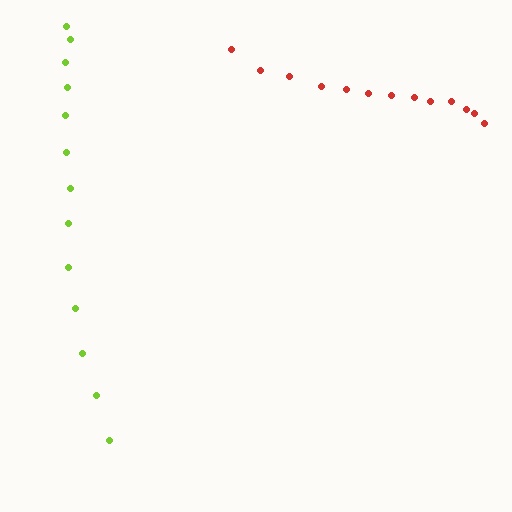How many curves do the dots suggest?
There are 2 distinct paths.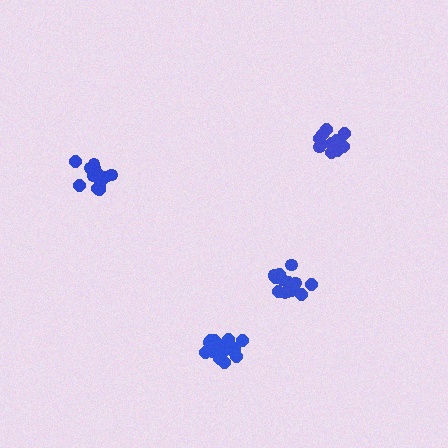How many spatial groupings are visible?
There are 4 spatial groupings.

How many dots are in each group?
Group 1: 17 dots, Group 2: 16 dots, Group 3: 15 dots, Group 4: 14 dots (62 total).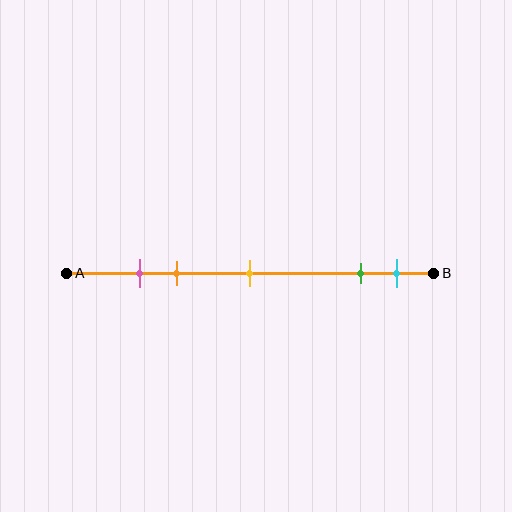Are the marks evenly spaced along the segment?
No, the marks are not evenly spaced.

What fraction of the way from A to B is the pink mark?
The pink mark is approximately 20% (0.2) of the way from A to B.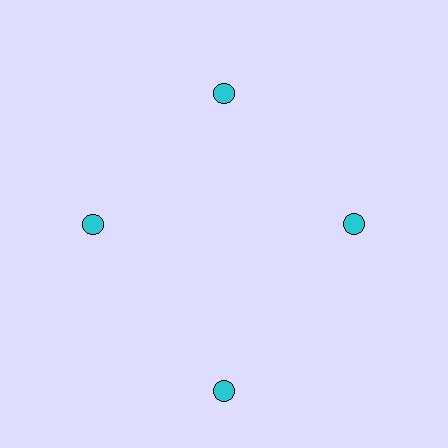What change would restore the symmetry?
The symmetry would be restored by moving it inward, back onto the ring so that all 4 circles sit at equal angles and equal distance from the center.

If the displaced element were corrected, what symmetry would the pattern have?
It would have 4-fold rotational symmetry — the pattern would map onto itself every 90 degrees.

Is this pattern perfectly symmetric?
No. The 4 cyan circles are arranged in a ring, but one element near the 6 o'clock position is pushed outward from the center, breaking the 4-fold rotational symmetry.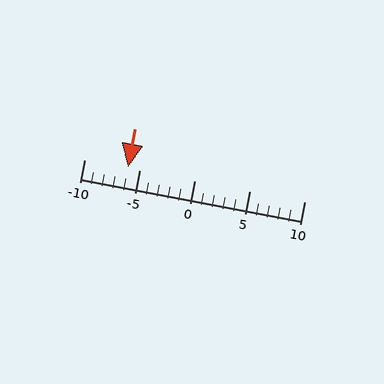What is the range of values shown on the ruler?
The ruler shows values from -10 to 10.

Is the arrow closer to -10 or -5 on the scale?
The arrow is closer to -5.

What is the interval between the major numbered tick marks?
The major tick marks are spaced 5 units apart.